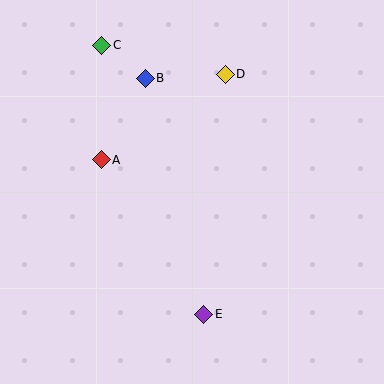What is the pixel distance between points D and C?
The distance between D and C is 127 pixels.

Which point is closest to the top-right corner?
Point D is closest to the top-right corner.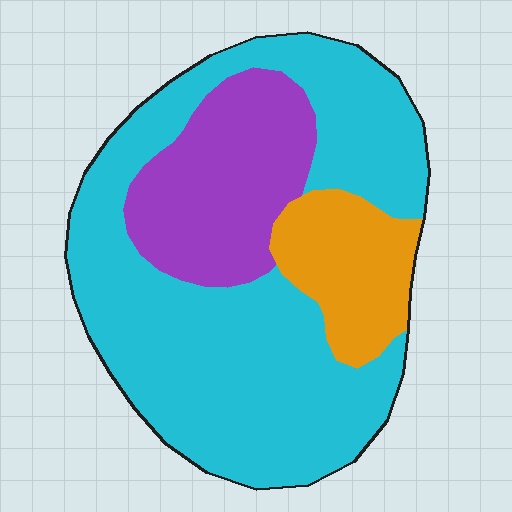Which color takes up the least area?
Orange, at roughly 15%.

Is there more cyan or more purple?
Cyan.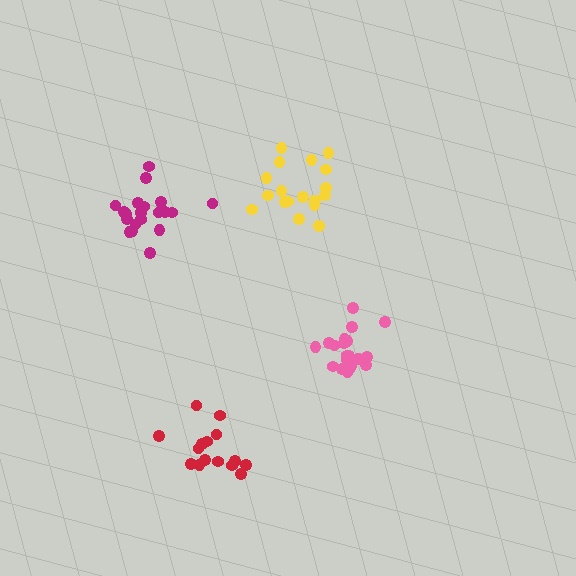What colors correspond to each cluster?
The clusters are colored: yellow, pink, magenta, red.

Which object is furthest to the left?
The magenta cluster is leftmost.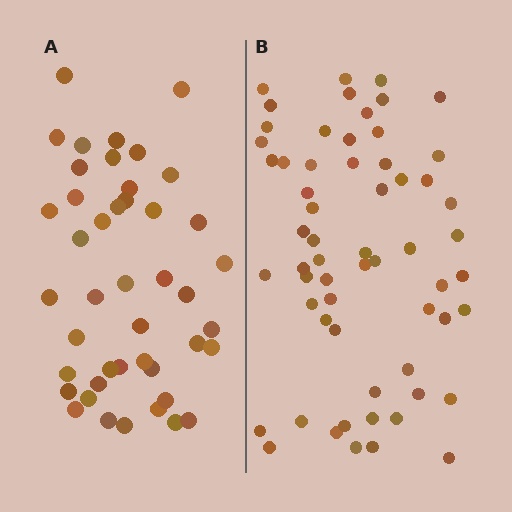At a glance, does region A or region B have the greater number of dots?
Region B (the right region) has more dots.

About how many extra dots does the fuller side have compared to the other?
Region B has approximately 15 more dots than region A.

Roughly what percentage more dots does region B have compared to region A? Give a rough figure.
About 35% more.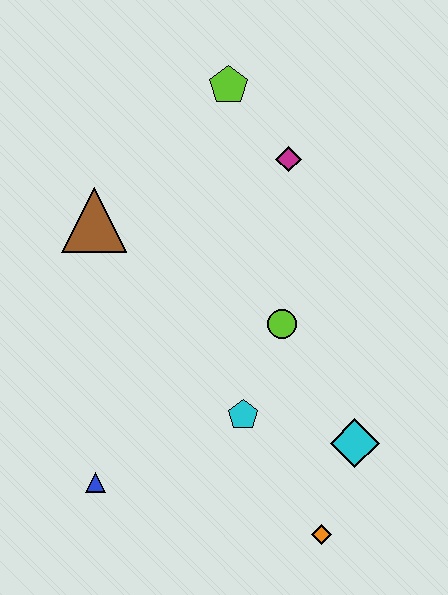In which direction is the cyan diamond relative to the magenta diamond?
The cyan diamond is below the magenta diamond.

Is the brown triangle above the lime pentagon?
No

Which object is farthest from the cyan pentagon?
The lime pentagon is farthest from the cyan pentagon.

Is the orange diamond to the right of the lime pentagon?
Yes